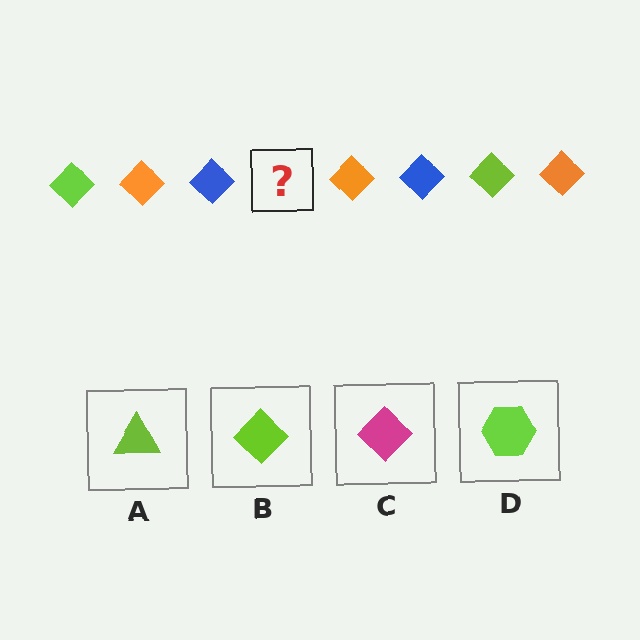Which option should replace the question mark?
Option B.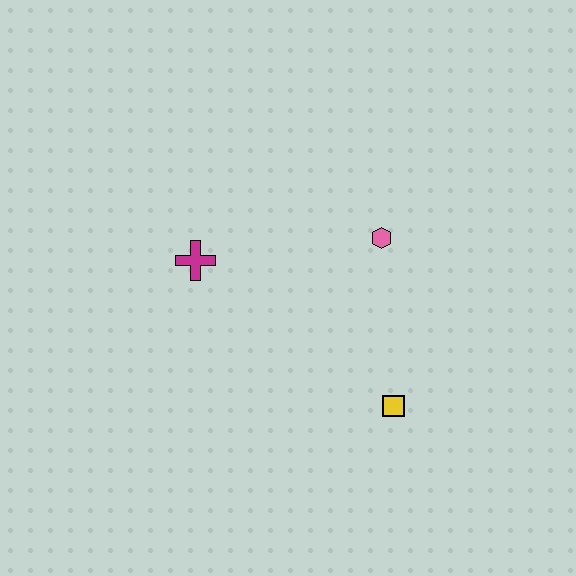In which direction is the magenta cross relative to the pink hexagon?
The magenta cross is to the left of the pink hexagon.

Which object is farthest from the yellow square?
The magenta cross is farthest from the yellow square.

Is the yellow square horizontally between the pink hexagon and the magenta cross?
No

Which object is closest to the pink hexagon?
The yellow square is closest to the pink hexagon.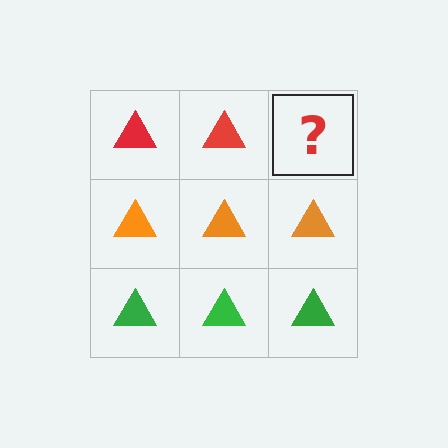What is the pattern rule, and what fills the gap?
The rule is that each row has a consistent color. The gap should be filled with a red triangle.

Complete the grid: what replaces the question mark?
The question mark should be replaced with a red triangle.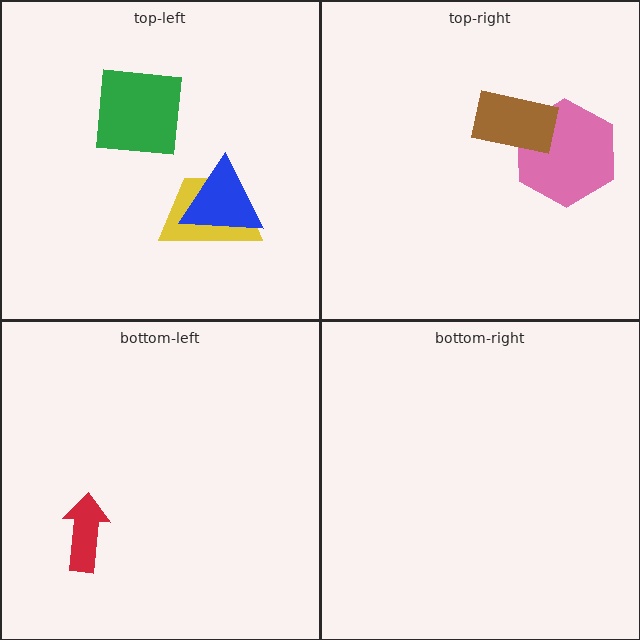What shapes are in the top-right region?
The pink hexagon, the brown rectangle.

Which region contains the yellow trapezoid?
The top-left region.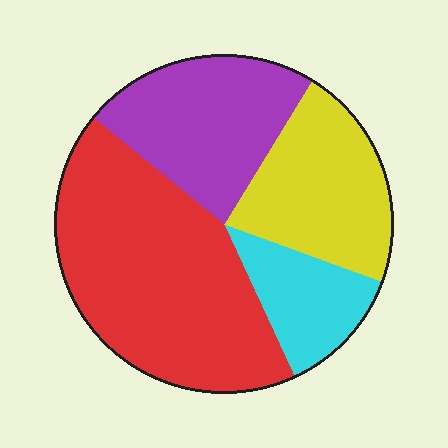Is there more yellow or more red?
Red.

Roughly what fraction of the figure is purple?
Purple takes up about one quarter (1/4) of the figure.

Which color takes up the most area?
Red, at roughly 45%.